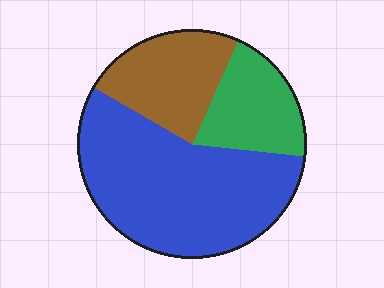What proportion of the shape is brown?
Brown covers roughly 25% of the shape.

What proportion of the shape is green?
Green covers 20% of the shape.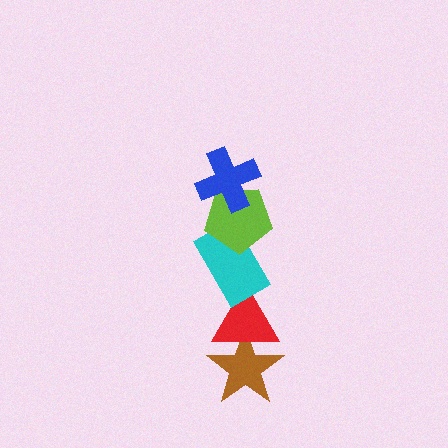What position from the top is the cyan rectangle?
The cyan rectangle is 3rd from the top.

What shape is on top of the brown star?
The red triangle is on top of the brown star.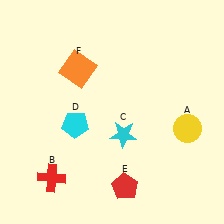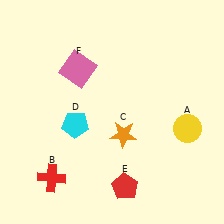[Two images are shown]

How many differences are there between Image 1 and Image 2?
There are 2 differences between the two images.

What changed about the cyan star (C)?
In Image 1, C is cyan. In Image 2, it changed to orange.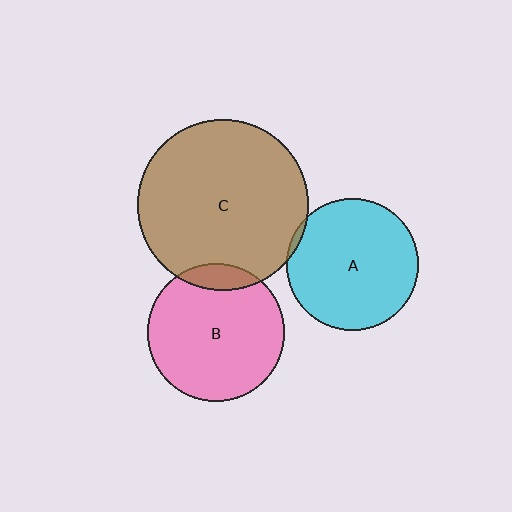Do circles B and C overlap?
Yes.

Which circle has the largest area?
Circle C (brown).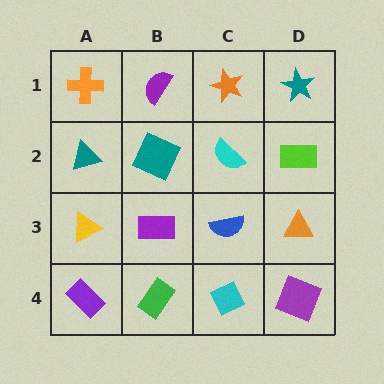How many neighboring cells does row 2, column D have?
3.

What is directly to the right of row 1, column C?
A teal star.